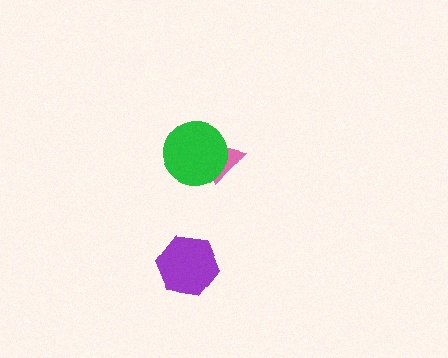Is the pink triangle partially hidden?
Yes, it is partially covered by another shape.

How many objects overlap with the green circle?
1 object overlaps with the green circle.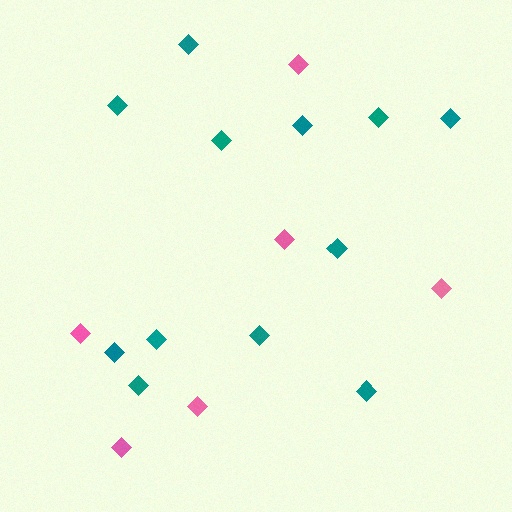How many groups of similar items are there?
There are 2 groups: one group of pink diamonds (6) and one group of teal diamonds (12).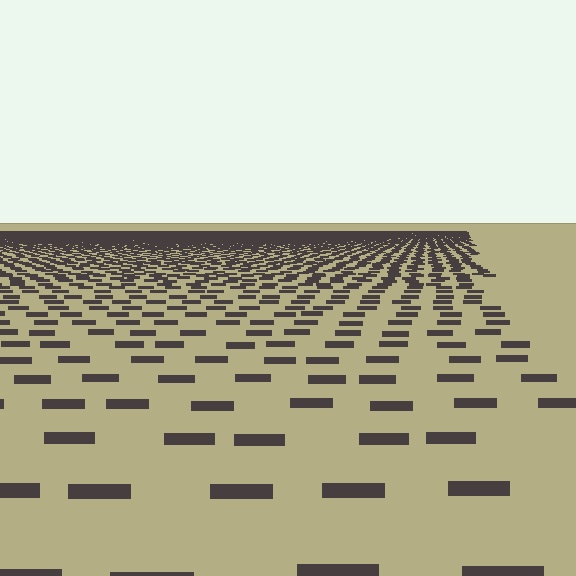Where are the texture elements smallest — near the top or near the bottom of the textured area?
Near the top.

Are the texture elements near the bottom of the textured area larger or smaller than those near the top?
Larger. Near the bottom, elements are closer to the viewer and appear at a bigger on-screen size.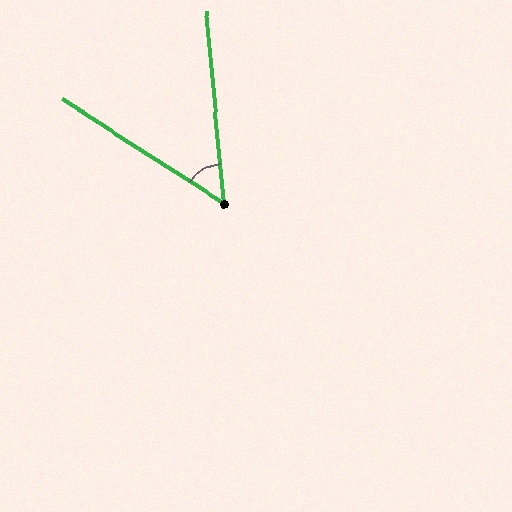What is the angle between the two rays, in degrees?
Approximately 52 degrees.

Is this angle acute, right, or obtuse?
It is acute.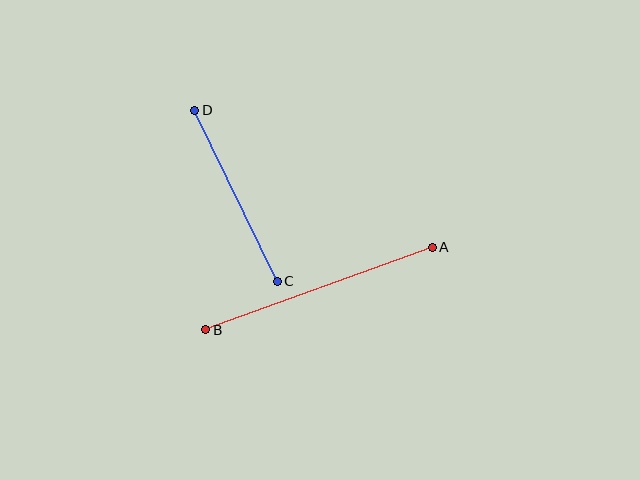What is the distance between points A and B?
The distance is approximately 241 pixels.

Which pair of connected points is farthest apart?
Points A and B are farthest apart.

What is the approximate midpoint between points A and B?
The midpoint is at approximately (319, 288) pixels.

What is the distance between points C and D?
The distance is approximately 190 pixels.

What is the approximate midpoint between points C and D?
The midpoint is at approximately (236, 196) pixels.